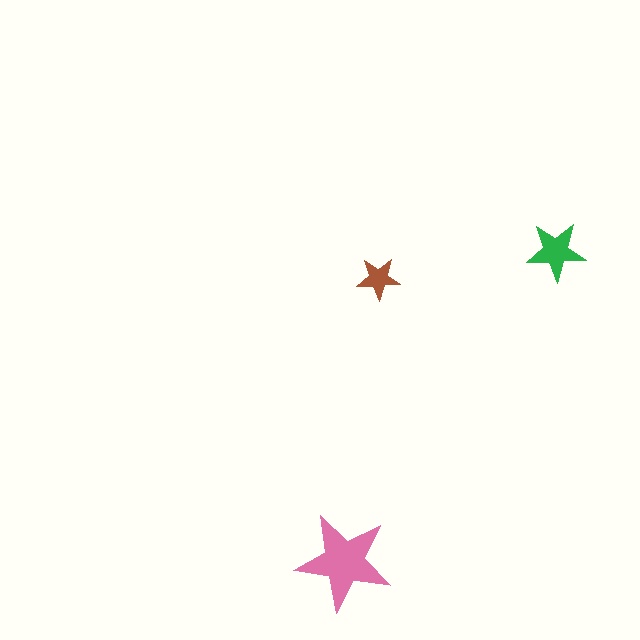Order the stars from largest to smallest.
the pink one, the green one, the brown one.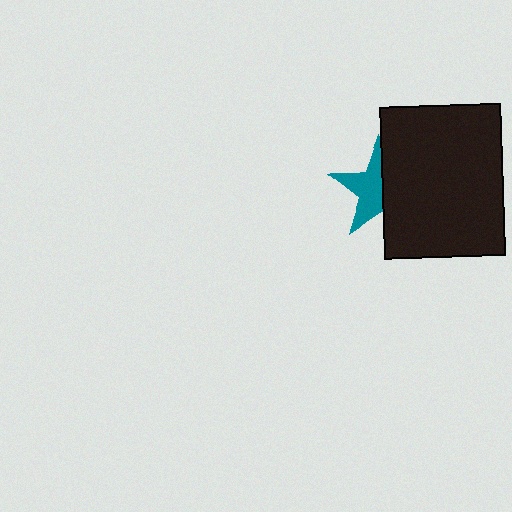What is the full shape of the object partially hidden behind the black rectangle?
The partially hidden object is a teal star.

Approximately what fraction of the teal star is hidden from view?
Roughly 48% of the teal star is hidden behind the black rectangle.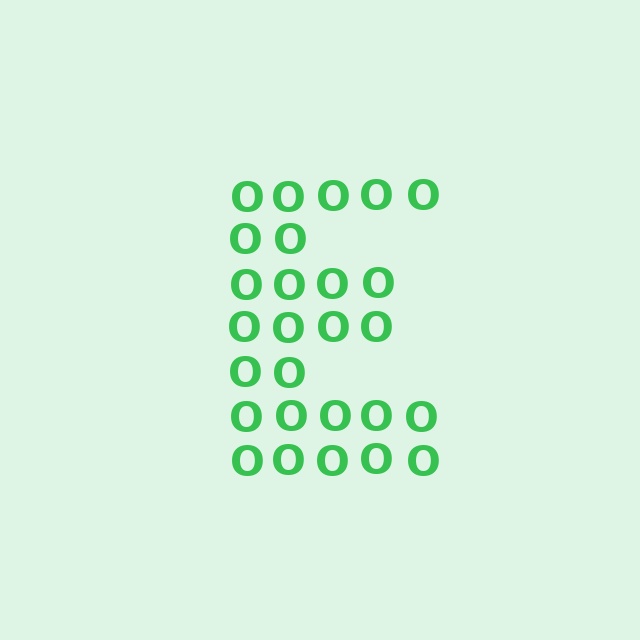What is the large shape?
The large shape is the letter E.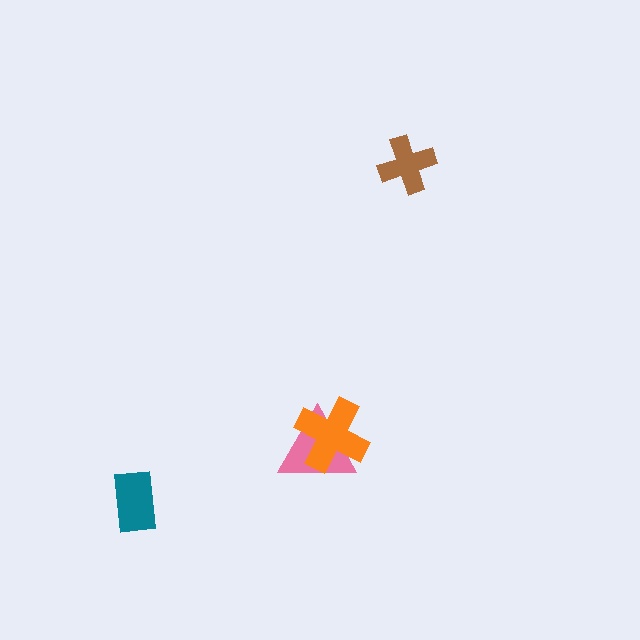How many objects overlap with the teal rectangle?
0 objects overlap with the teal rectangle.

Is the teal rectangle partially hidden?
No, no other shape covers it.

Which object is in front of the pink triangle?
The orange cross is in front of the pink triangle.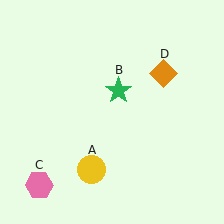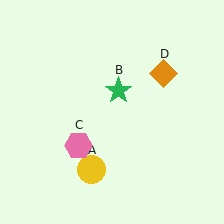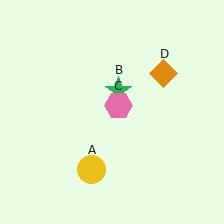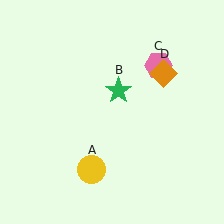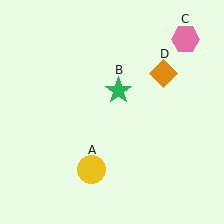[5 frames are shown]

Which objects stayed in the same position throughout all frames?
Yellow circle (object A) and green star (object B) and orange diamond (object D) remained stationary.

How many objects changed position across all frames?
1 object changed position: pink hexagon (object C).